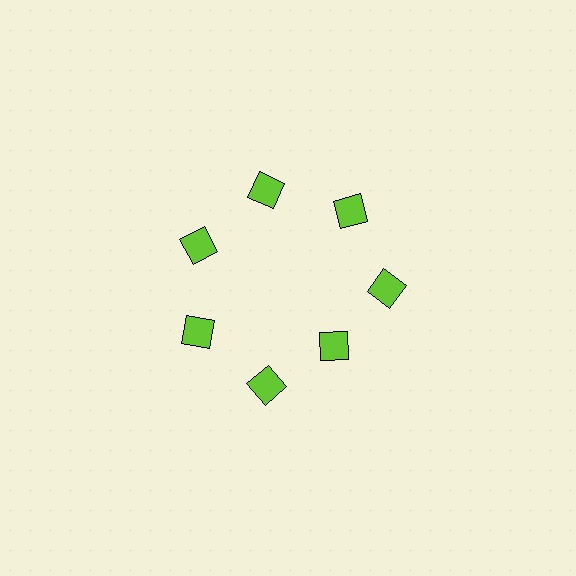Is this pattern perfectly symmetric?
No. The 7 lime squares are arranged in a ring, but one element near the 5 o'clock position is pulled inward toward the center, breaking the 7-fold rotational symmetry.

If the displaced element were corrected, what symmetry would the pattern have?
It would have 7-fold rotational symmetry — the pattern would map onto itself every 51 degrees.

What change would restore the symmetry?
The symmetry would be restored by moving it outward, back onto the ring so that all 7 squares sit at equal angles and equal distance from the center.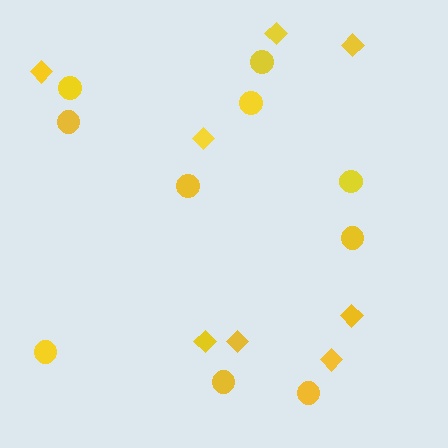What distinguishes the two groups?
There are 2 groups: one group of diamonds (8) and one group of circles (10).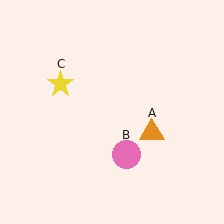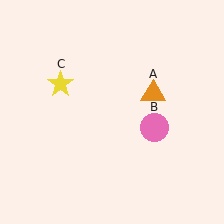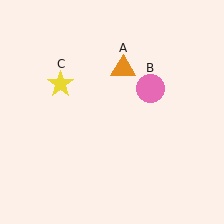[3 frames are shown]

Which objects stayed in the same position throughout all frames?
Yellow star (object C) remained stationary.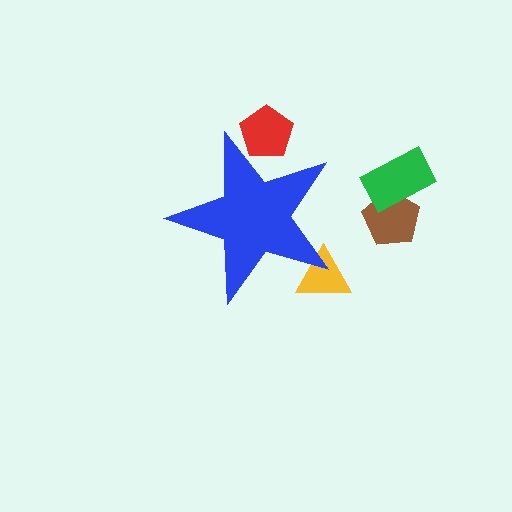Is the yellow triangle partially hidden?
Yes, the yellow triangle is partially hidden behind the blue star.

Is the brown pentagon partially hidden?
No, the brown pentagon is fully visible.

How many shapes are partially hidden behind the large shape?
2 shapes are partially hidden.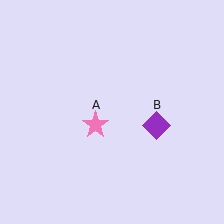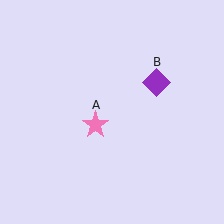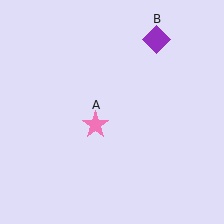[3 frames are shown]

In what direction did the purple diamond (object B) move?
The purple diamond (object B) moved up.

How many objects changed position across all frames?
1 object changed position: purple diamond (object B).